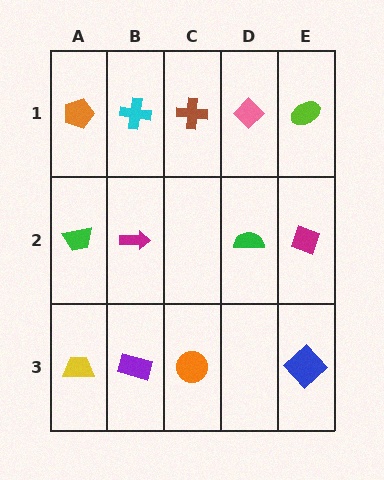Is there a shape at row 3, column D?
No, that cell is empty.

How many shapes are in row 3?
4 shapes.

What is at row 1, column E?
A lime ellipse.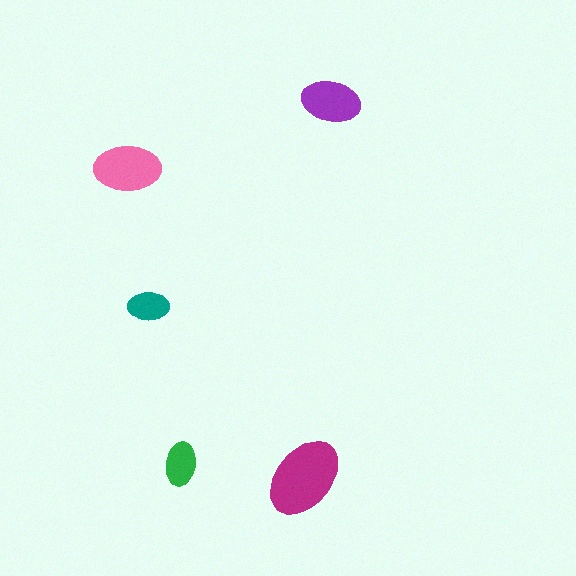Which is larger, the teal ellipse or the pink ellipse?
The pink one.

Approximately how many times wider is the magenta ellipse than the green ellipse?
About 2 times wider.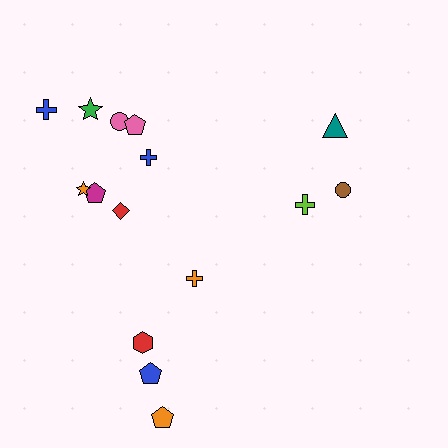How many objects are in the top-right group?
There are 3 objects.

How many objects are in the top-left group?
There are 8 objects.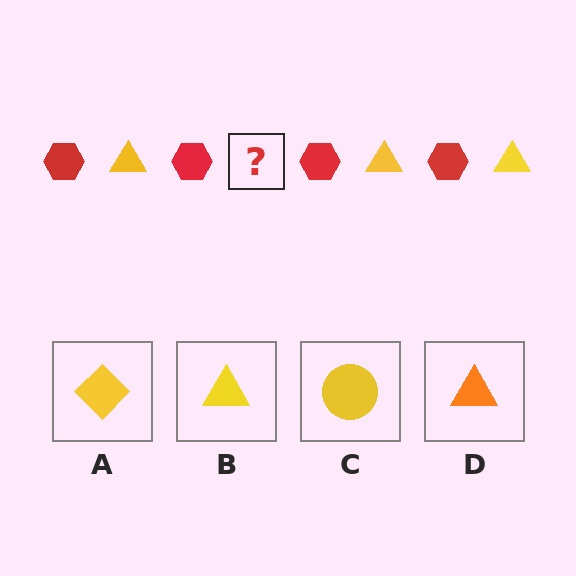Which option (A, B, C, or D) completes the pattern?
B.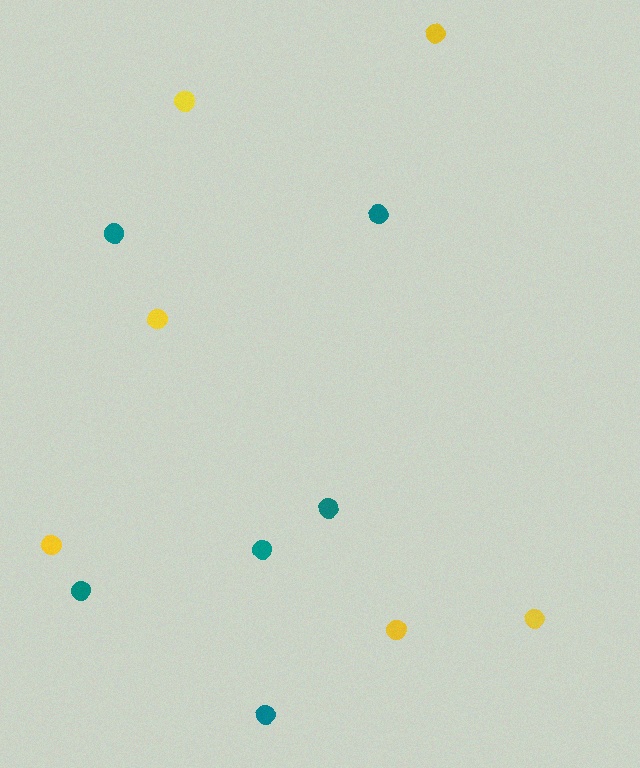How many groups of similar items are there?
There are 2 groups: one group of yellow circles (6) and one group of teal circles (6).